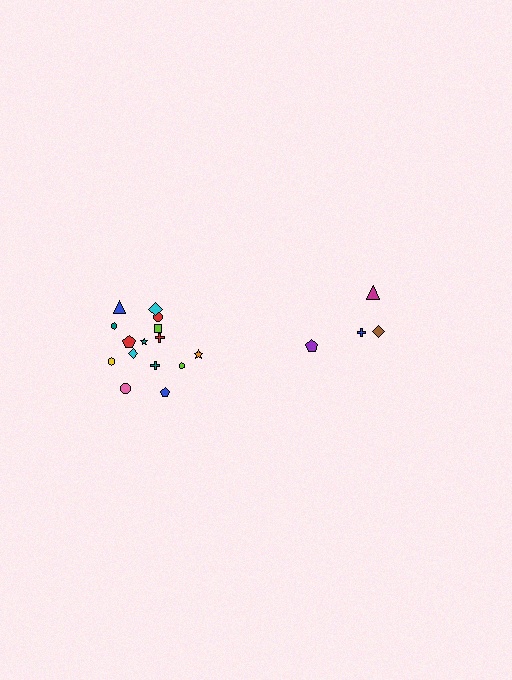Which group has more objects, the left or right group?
The left group.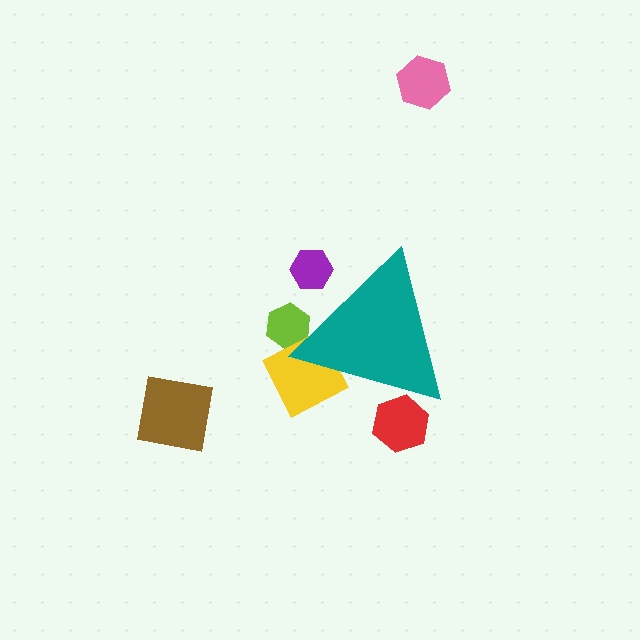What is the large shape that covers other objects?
A teal triangle.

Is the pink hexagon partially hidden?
No, the pink hexagon is fully visible.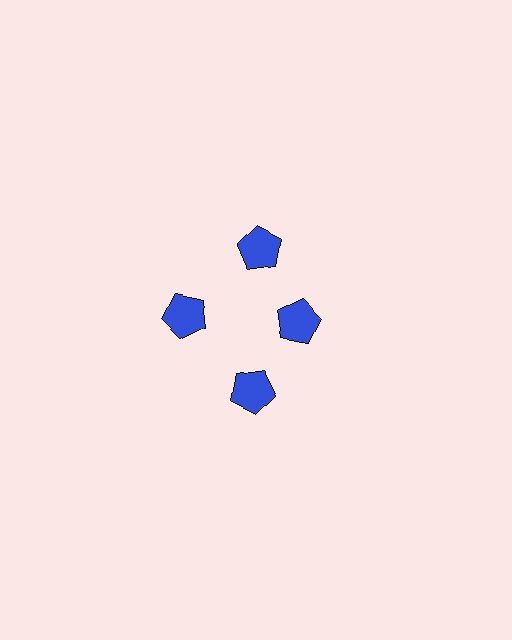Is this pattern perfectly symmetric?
No. The 4 blue pentagons are arranged in a ring, but one element near the 3 o'clock position is pulled inward toward the center, breaking the 4-fold rotational symmetry.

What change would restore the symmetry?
The symmetry would be restored by moving it outward, back onto the ring so that all 4 pentagons sit at equal angles and equal distance from the center.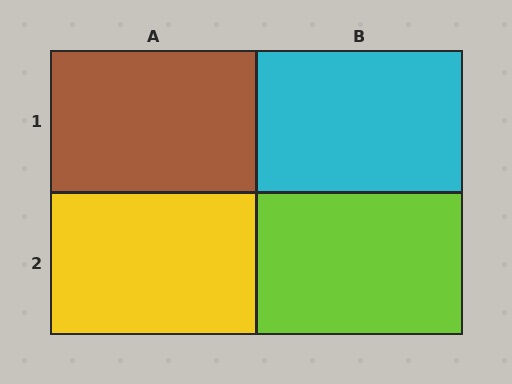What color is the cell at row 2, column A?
Yellow.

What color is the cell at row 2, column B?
Lime.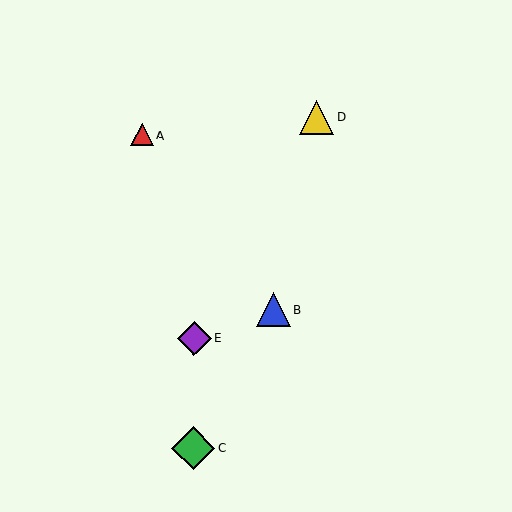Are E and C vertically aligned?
Yes, both are at x≈194.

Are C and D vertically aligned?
No, C is at x≈193 and D is at x≈316.